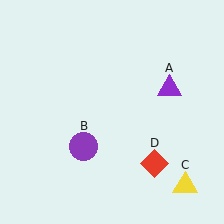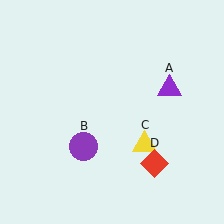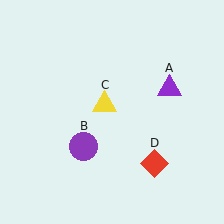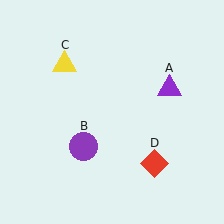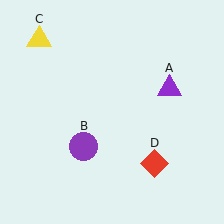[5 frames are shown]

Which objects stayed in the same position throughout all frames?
Purple triangle (object A) and purple circle (object B) and red diamond (object D) remained stationary.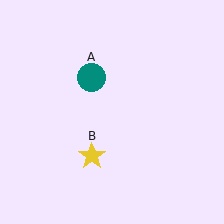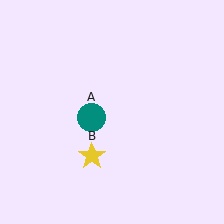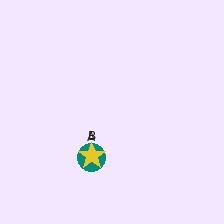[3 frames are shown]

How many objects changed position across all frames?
1 object changed position: teal circle (object A).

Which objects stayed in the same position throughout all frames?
Yellow star (object B) remained stationary.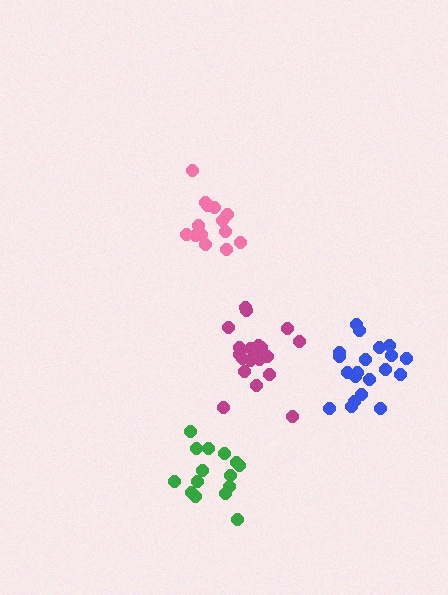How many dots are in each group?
Group 1: 15 dots, Group 2: 20 dots, Group 3: 14 dots, Group 4: 20 dots (69 total).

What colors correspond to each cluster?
The clusters are colored: green, magenta, pink, blue.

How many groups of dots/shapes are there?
There are 4 groups.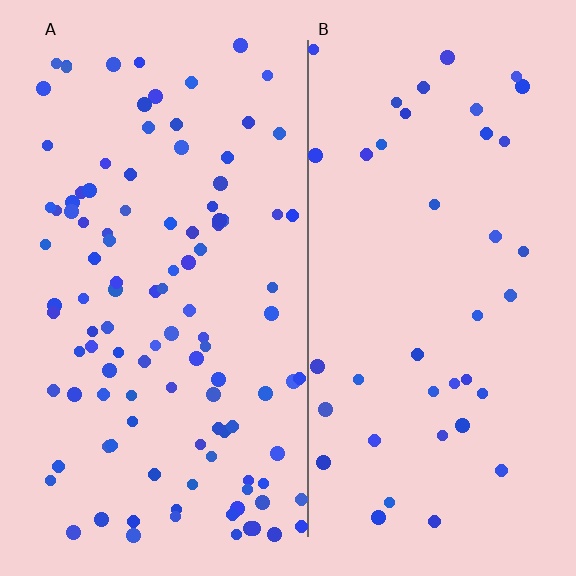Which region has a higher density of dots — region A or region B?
A (the left).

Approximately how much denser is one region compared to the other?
Approximately 2.7× — region A over region B.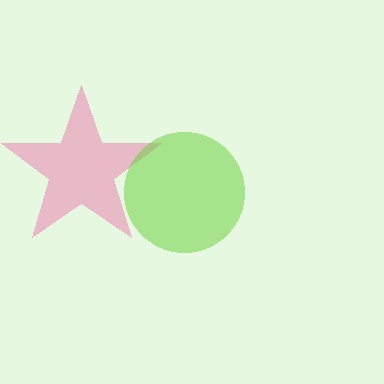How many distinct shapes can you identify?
There are 2 distinct shapes: a pink star, a lime circle.